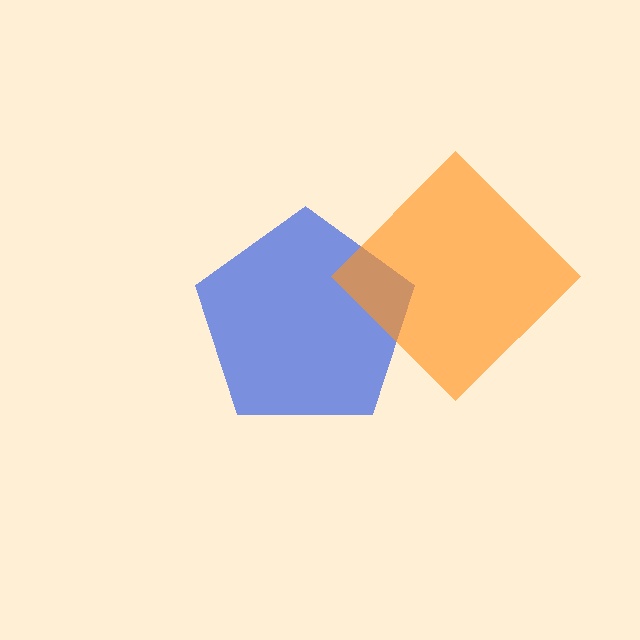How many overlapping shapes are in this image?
There are 2 overlapping shapes in the image.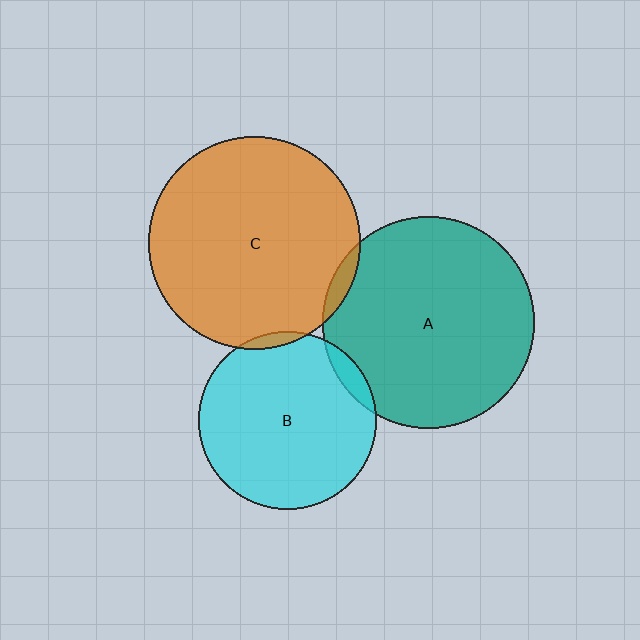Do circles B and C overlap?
Yes.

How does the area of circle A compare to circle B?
Approximately 1.4 times.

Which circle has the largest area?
Circle C (orange).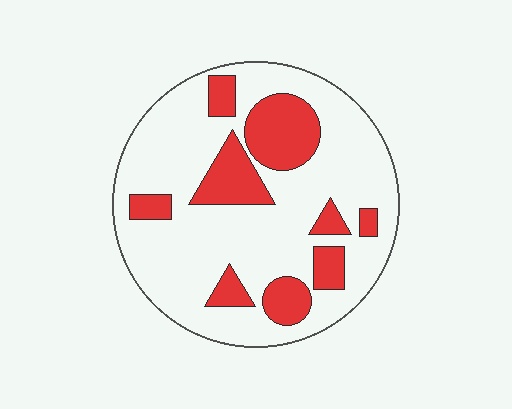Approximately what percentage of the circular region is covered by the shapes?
Approximately 25%.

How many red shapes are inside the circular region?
9.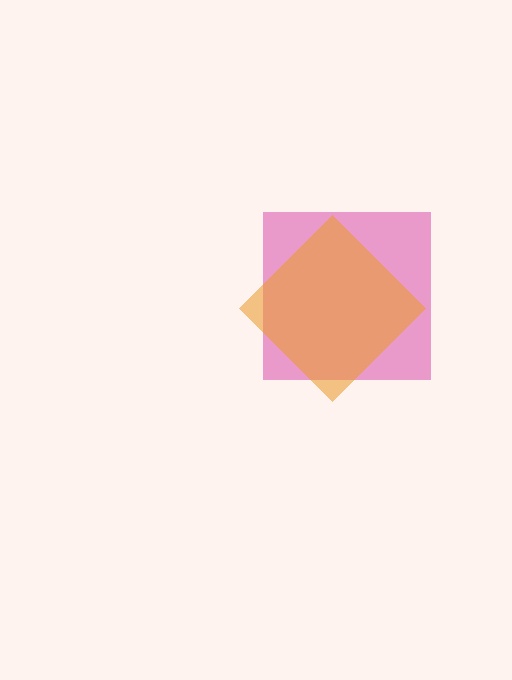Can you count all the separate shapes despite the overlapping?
Yes, there are 2 separate shapes.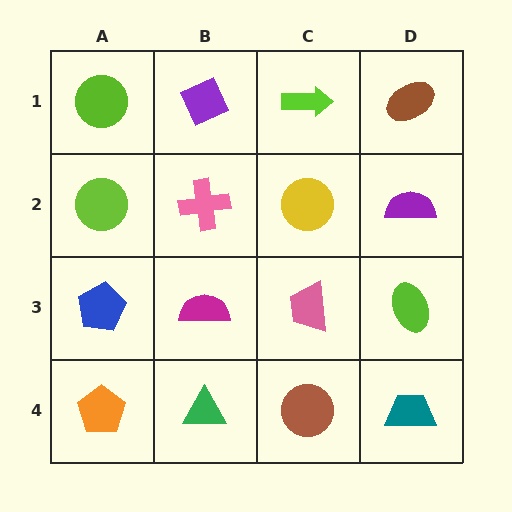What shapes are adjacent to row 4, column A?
A blue pentagon (row 3, column A), a green triangle (row 4, column B).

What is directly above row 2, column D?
A brown ellipse.